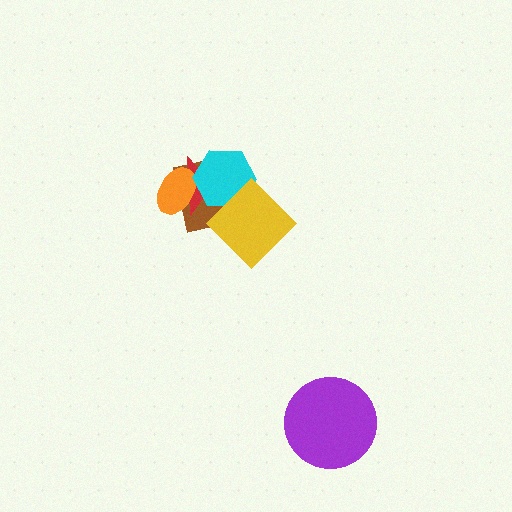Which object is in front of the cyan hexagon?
The yellow diamond is in front of the cyan hexagon.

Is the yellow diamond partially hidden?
No, no other shape covers it.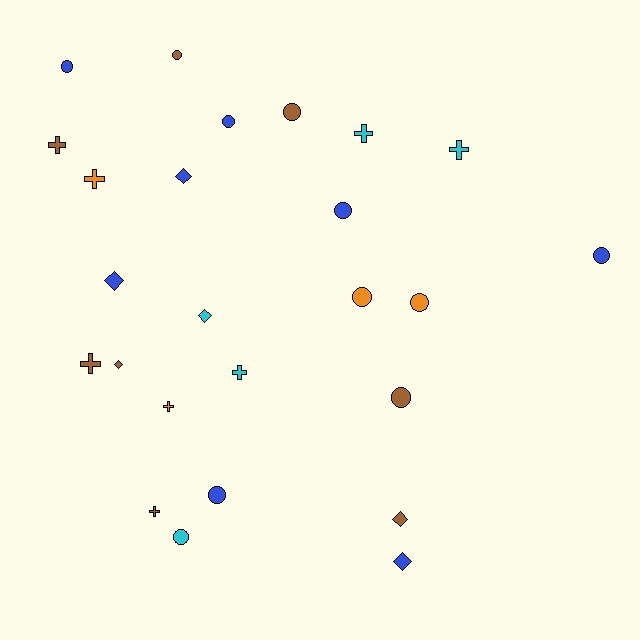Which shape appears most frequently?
Circle, with 11 objects.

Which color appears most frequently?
Blue, with 8 objects.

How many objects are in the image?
There are 25 objects.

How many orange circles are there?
There are 2 orange circles.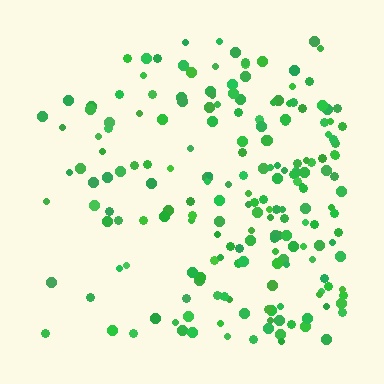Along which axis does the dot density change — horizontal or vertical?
Horizontal.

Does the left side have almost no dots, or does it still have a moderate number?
Still a moderate number, just noticeably fewer than the right.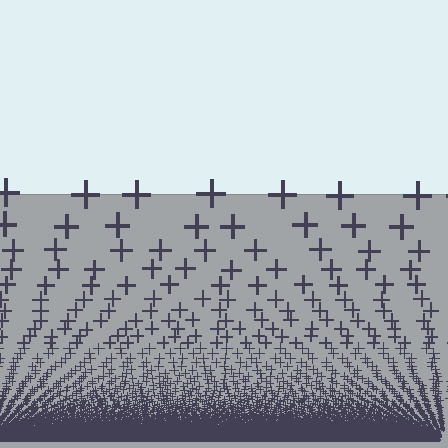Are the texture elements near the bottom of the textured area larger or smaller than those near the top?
Smaller. The gradient is inverted — elements near the bottom are smaller and denser.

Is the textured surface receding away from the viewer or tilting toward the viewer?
The surface appears to tilt toward the viewer. Texture elements get larger and sparser toward the top.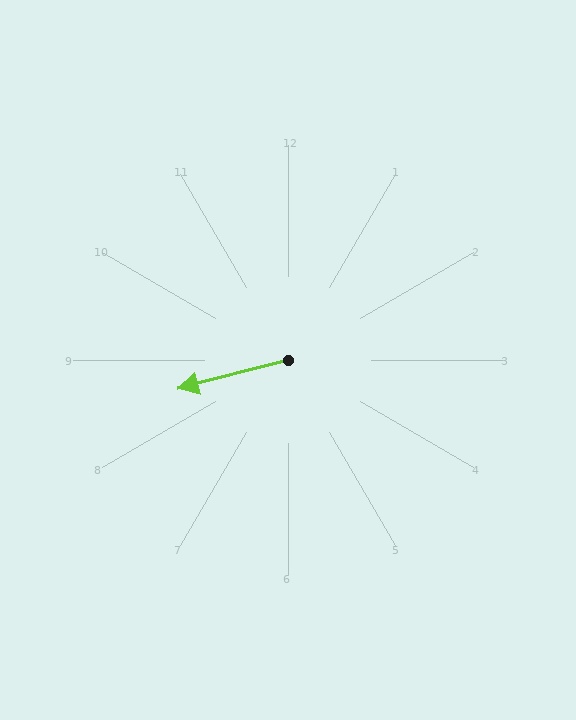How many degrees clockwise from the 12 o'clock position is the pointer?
Approximately 256 degrees.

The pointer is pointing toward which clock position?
Roughly 9 o'clock.